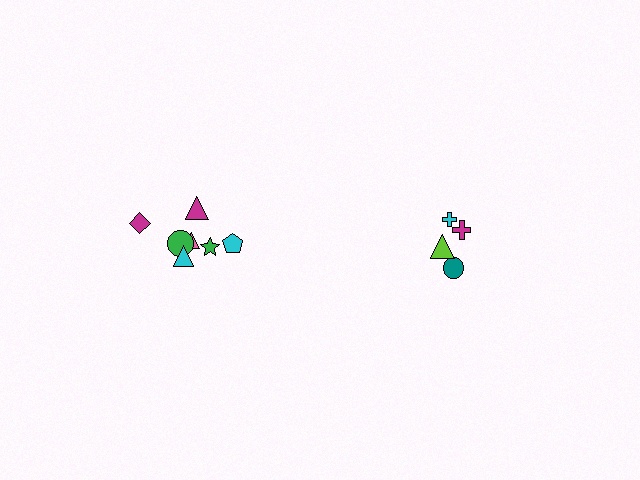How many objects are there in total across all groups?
There are 12 objects.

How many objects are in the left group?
There are 8 objects.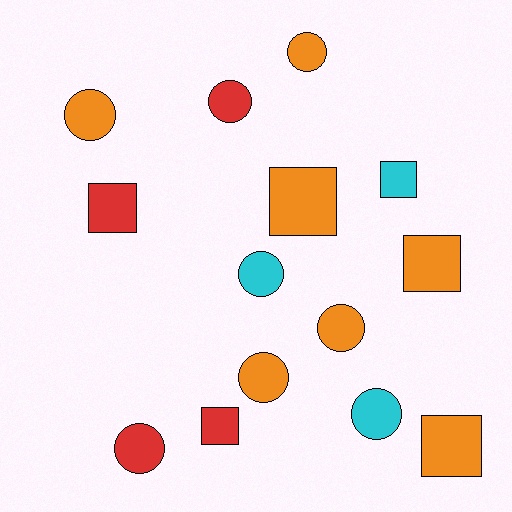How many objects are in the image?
There are 14 objects.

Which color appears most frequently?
Orange, with 7 objects.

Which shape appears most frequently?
Circle, with 8 objects.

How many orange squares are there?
There are 3 orange squares.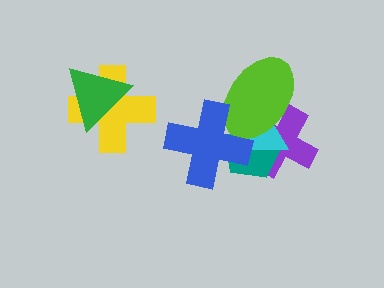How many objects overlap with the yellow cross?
1 object overlaps with the yellow cross.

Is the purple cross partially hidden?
Yes, it is partially covered by another shape.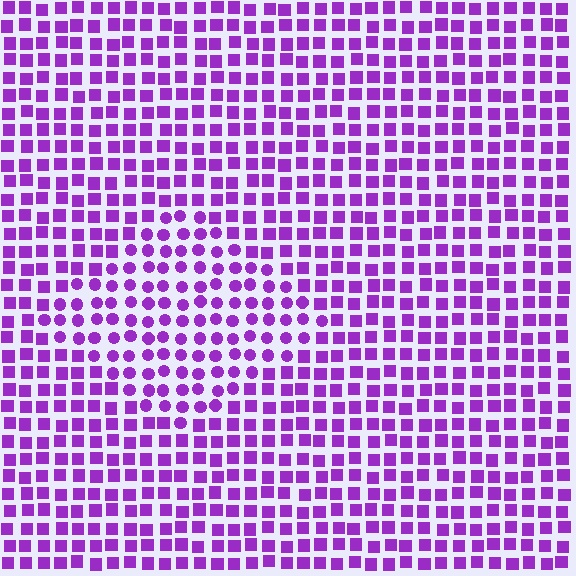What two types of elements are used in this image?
The image uses circles inside the diamond region and squares outside it.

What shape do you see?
I see a diamond.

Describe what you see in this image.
The image is filled with small purple elements arranged in a uniform grid. A diamond-shaped region contains circles, while the surrounding area contains squares. The boundary is defined purely by the change in element shape.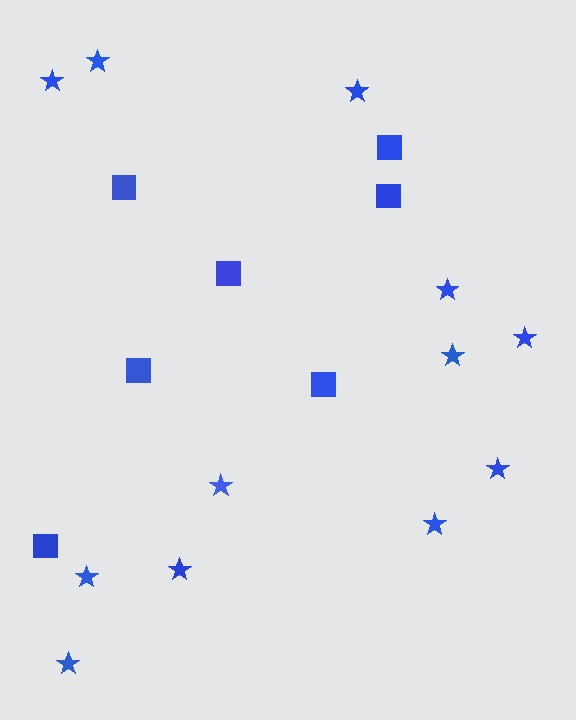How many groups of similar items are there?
There are 2 groups: one group of squares (7) and one group of stars (12).